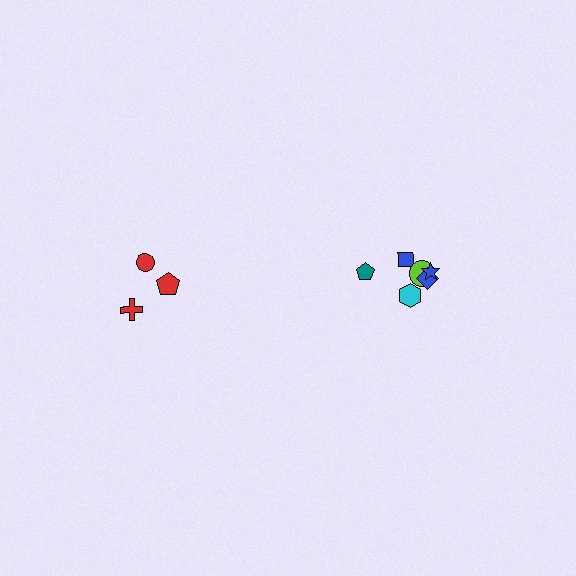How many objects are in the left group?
There are 3 objects.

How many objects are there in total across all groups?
There are 9 objects.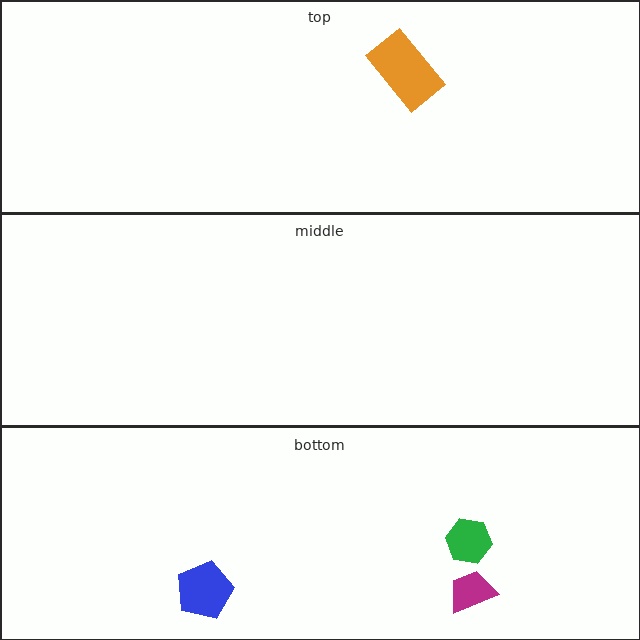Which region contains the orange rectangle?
The top region.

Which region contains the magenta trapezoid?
The bottom region.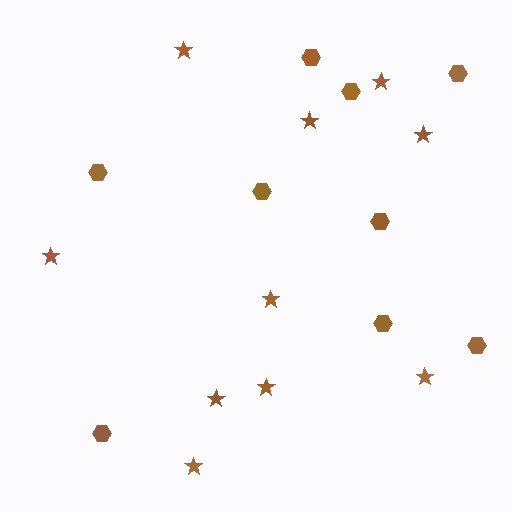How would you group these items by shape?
There are 2 groups: one group of hexagons (9) and one group of stars (10).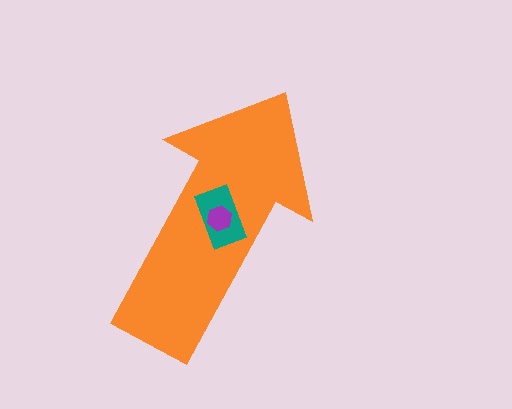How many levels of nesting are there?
3.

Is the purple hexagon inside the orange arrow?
Yes.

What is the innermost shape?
The purple hexagon.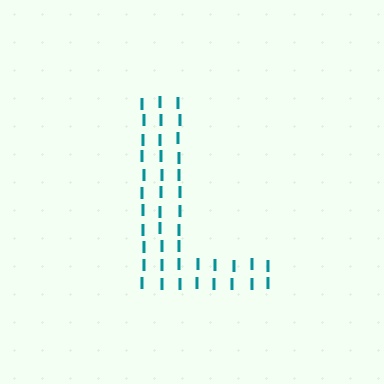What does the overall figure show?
The overall figure shows the letter L.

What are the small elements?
The small elements are letter I's.